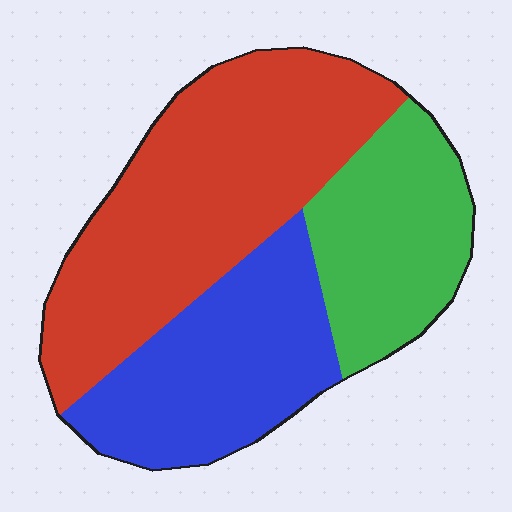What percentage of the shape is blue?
Blue covers 30% of the shape.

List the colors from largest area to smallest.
From largest to smallest: red, blue, green.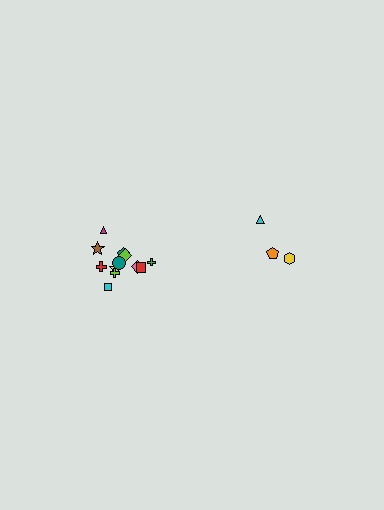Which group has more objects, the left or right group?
The left group.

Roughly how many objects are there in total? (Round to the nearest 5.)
Roughly 15 objects in total.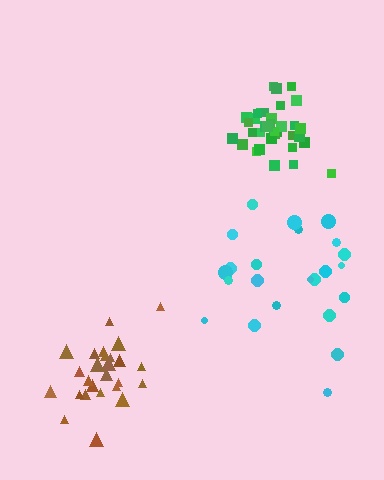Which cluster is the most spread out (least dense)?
Cyan.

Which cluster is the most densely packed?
Green.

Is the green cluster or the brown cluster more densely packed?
Green.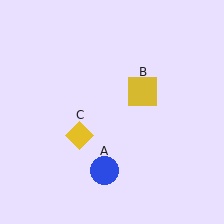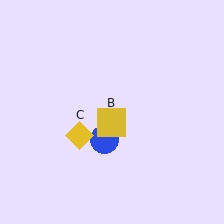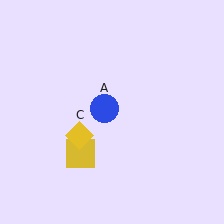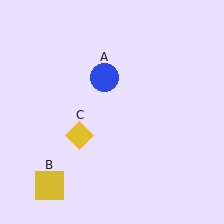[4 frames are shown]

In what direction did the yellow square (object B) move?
The yellow square (object B) moved down and to the left.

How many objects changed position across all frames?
2 objects changed position: blue circle (object A), yellow square (object B).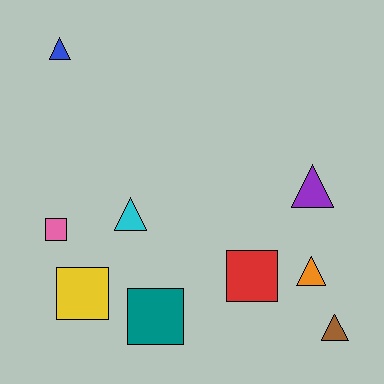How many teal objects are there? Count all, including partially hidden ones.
There is 1 teal object.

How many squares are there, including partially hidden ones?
There are 4 squares.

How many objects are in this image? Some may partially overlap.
There are 9 objects.